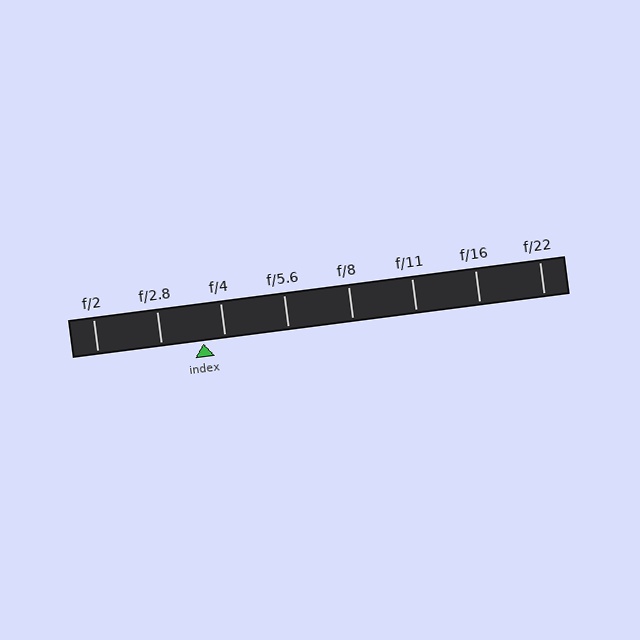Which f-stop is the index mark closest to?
The index mark is closest to f/4.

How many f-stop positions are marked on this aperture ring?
There are 8 f-stop positions marked.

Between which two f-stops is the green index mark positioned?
The index mark is between f/2.8 and f/4.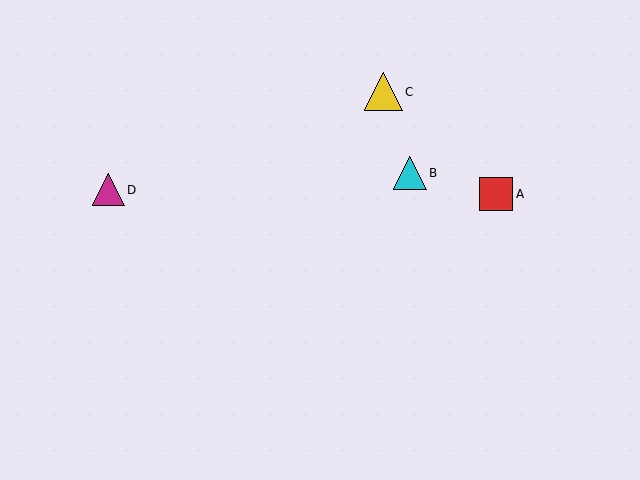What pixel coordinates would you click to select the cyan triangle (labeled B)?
Click at (410, 173) to select the cyan triangle B.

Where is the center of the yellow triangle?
The center of the yellow triangle is at (383, 92).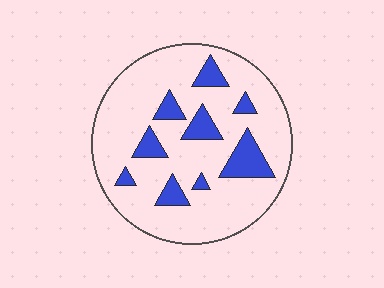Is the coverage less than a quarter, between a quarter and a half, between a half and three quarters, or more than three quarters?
Less than a quarter.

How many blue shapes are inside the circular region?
9.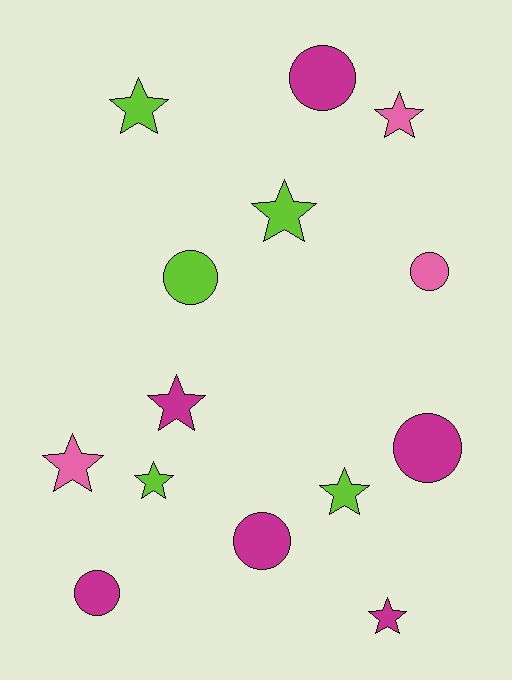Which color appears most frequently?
Magenta, with 6 objects.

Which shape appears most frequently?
Star, with 8 objects.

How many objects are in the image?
There are 14 objects.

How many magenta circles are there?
There are 4 magenta circles.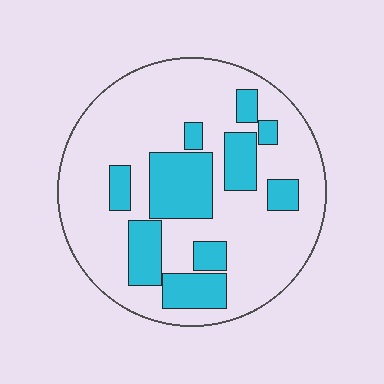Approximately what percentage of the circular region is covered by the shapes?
Approximately 25%.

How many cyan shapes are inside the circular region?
10.